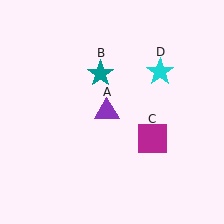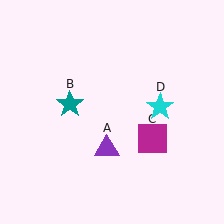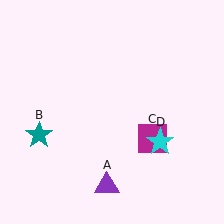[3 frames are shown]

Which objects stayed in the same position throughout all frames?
Magenta square (object C) remained stationary.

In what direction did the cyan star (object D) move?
The cyan star (object D) moved down.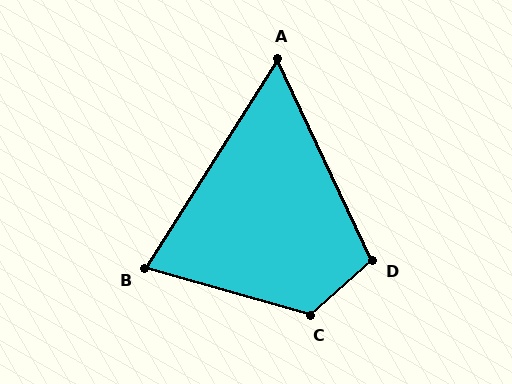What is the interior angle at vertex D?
Approximately 106 degrees (obtuse).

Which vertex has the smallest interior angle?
A, at approximately 58 degrees.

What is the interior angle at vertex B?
Approximately 74 degrees (acute).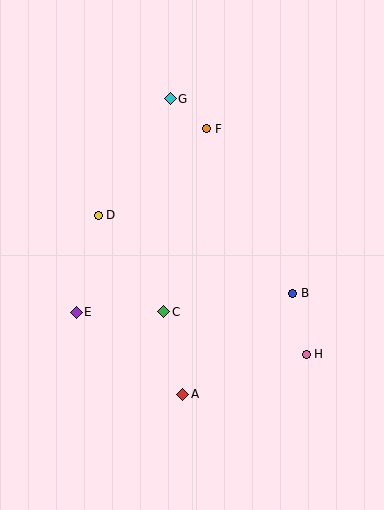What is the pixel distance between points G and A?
The distance between G and A is 296 pixels.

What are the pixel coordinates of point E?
Point E is at (76, 312).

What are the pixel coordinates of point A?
Point A is at (183, 394).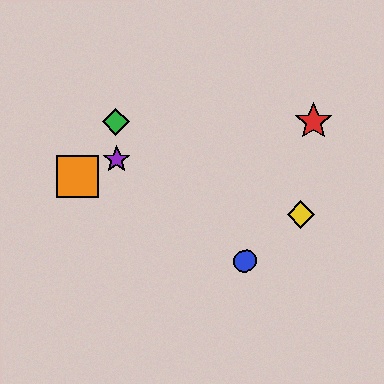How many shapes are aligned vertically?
2 shapes (the green diamond, the purple star) are aligned vertically.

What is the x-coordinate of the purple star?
The purple star is at x≈116.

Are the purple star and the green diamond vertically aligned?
Yes, both are at x≈116.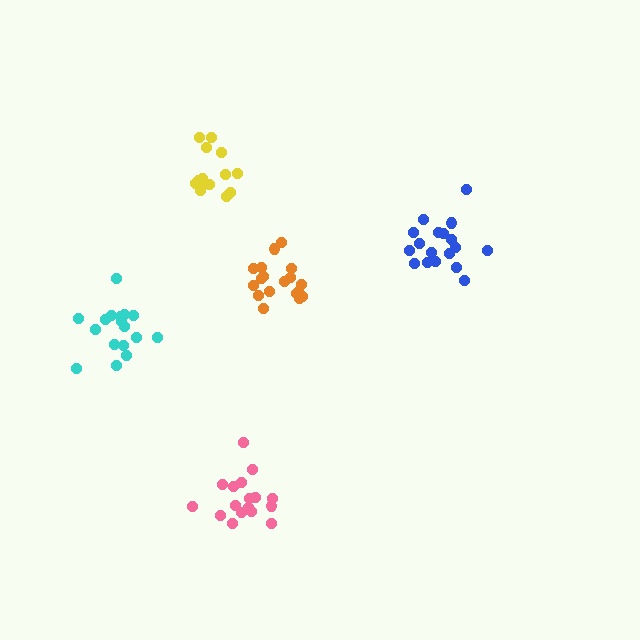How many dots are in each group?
Group 1: 18 dots, Group 2: 14 dots, Group 3: 18 dots, Group 4: 17 dots, Group 5: 18 dots (85 total).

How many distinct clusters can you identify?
There are 5 distinct clusters.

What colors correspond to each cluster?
The clusters are colored: blue, yellow, orange, pink, cyan.